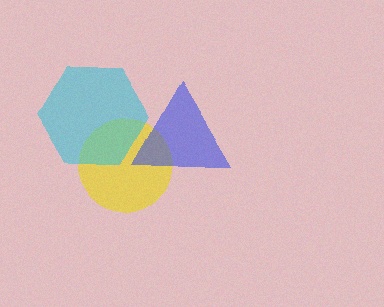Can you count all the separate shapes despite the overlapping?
Yes, there are 3 separate shapes.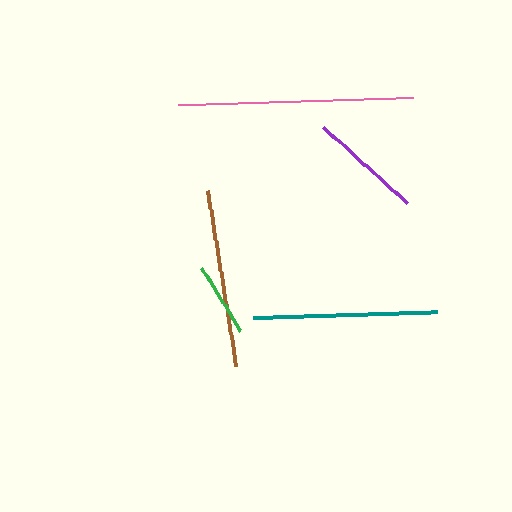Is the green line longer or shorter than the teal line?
The teal line is longer than the green line.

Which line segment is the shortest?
The green line is the shortest at approximately 74 pixels.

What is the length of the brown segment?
The brown segment is approximately 177 pixels long.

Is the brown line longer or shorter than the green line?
The brown line is longer than the green line.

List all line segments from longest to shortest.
From longest to shortest: pink, teal, brown, purple, green.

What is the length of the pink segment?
The pink segment is approximately 235 pixels long.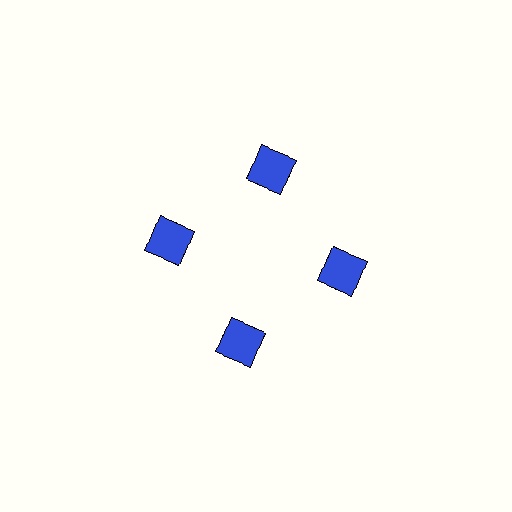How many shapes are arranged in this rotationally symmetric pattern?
There are 8 shapes, arranged in 4 groups of 2.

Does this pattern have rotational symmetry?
Yes, this pattern has 4-fold rotational symmetry. It looks the same after rotating 90 degrees around the center.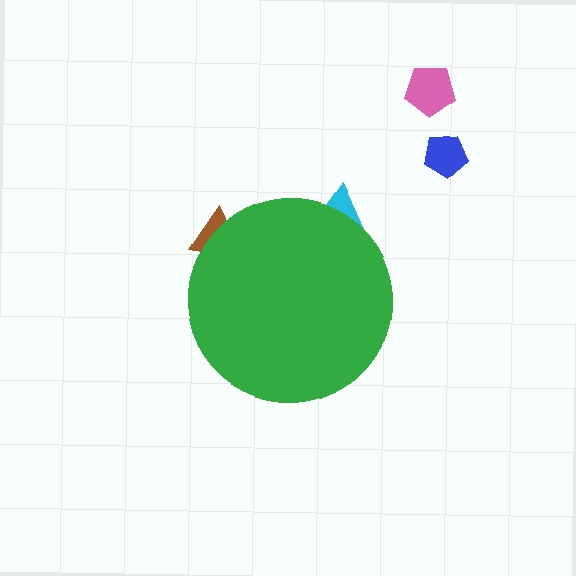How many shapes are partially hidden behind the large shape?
2 shapes are partially hidden.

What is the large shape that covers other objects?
A green circle.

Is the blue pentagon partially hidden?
No, the blue pentagon is fully visible.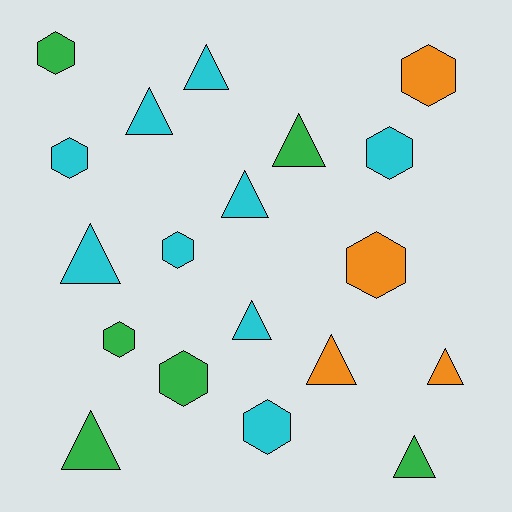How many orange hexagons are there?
There are 2 orange hexagons.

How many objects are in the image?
There are 19 objects.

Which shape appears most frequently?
Triangle, with 10 objects.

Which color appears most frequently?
Cyan, with 9 objects.